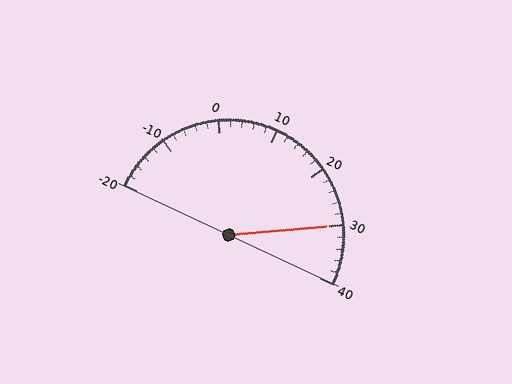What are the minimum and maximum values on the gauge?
The gauge ranges from -20 to 40.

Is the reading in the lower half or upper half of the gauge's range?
The reading is in the upper half of the range (-20 to 40).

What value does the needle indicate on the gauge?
The needle indicates approximately 30.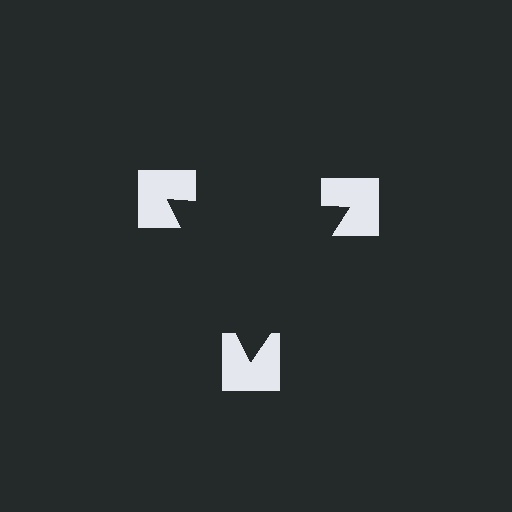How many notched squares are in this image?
There are 3 — one at each vertex of the illusory triangle.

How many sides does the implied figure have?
3 sides.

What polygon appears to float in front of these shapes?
An illusory triangle — its edges are inferred from the aligned wedge cuts in the notched squares, not physically drawn.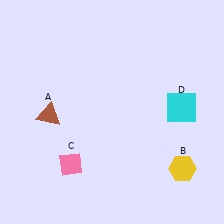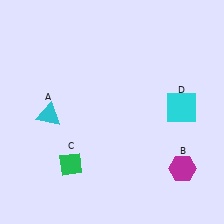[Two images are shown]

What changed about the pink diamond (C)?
In Image 1, C is pink. In Image 2, it changed to green.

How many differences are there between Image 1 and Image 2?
There are 3 differences between the two images.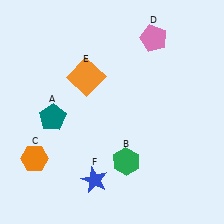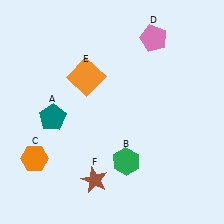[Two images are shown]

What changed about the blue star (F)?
In Image 1, F is blue. In Image 2, it changed to brown.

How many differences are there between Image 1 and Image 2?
There is 1 difference between the two images.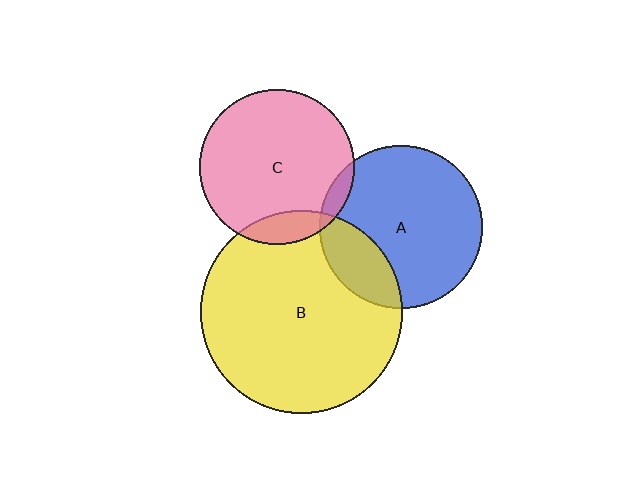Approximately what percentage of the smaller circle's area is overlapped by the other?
Approximately 10%.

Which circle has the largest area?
Circle B (yellow).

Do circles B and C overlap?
Yes.